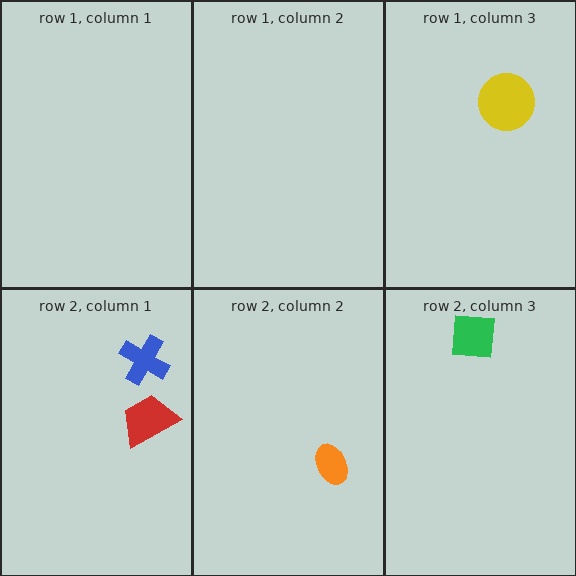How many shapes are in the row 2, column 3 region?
1.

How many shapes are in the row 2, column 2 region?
1.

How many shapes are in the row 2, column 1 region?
2.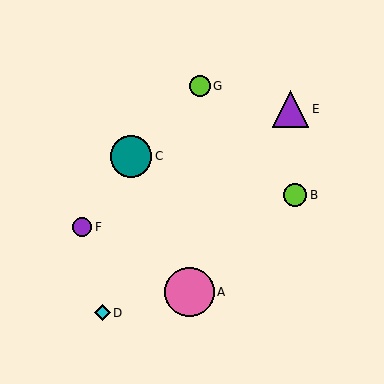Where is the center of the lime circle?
The center of the lime circle is at (200, 86).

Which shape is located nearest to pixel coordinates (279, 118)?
The purple triangle (labeled E) at (290, 109) is nearest to that location.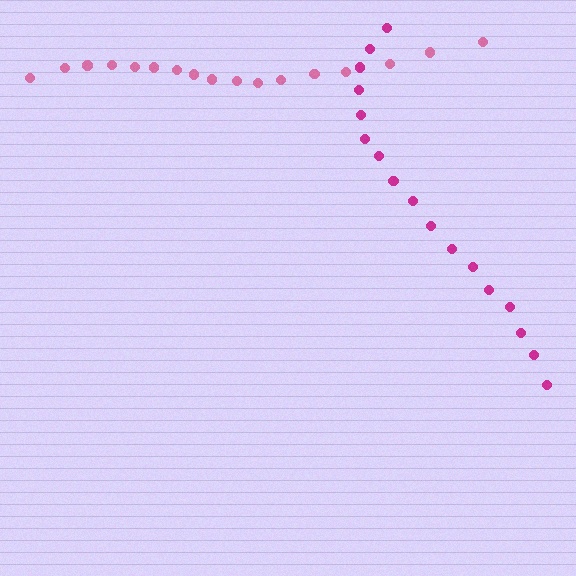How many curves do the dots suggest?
There are 2 distinct paths.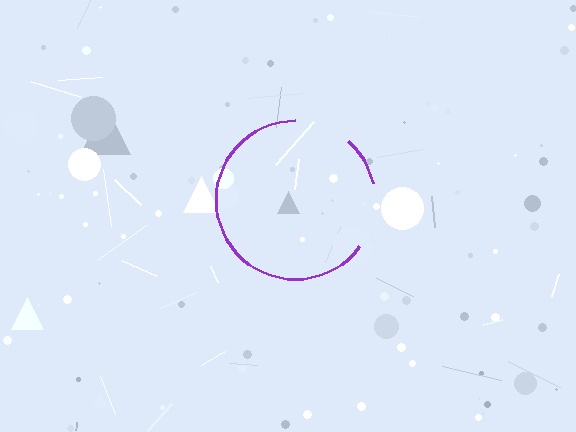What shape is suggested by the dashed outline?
The dashed outline suggests a circle.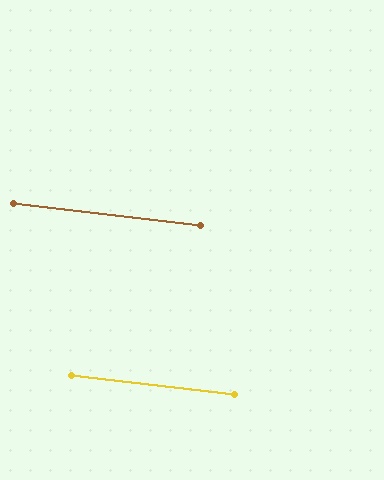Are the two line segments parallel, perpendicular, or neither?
Parallel — their directions differ by only 0.1°.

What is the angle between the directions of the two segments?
Approximately 0 degrees.